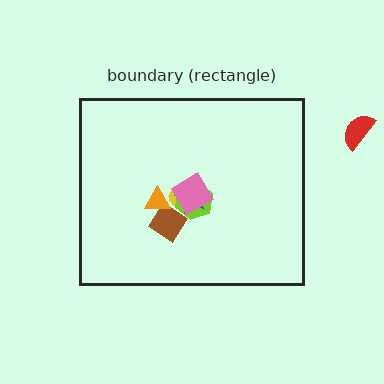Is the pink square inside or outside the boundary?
Inside.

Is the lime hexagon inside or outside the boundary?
Inside.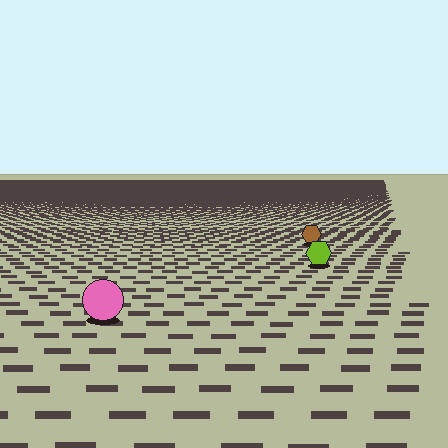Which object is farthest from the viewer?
The brown hexagon is farthest from the viewer. It appears smaller and the ground texture around it is denser.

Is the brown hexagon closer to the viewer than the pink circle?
No. The pink circle is closer — you can tell from the texture gradient: the ground texture is coarser near it.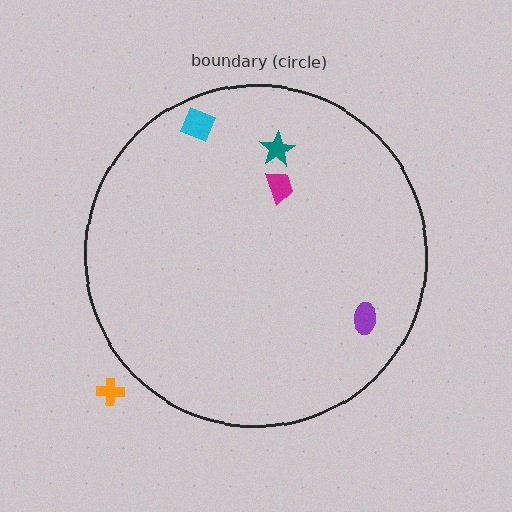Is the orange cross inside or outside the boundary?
Outside.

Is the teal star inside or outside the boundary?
Inside.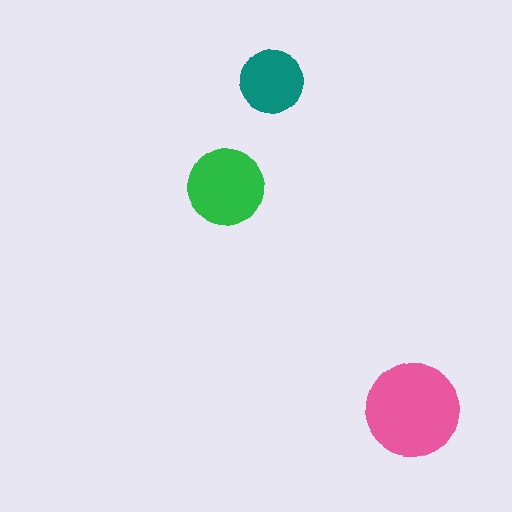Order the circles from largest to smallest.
the pink one, the green one, the teal one.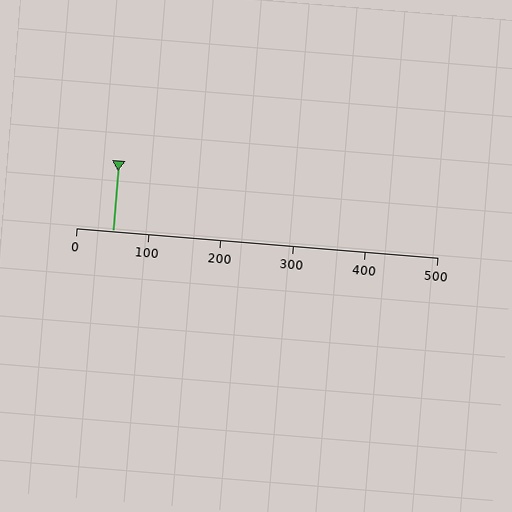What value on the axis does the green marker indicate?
The marker indicates approximately 50.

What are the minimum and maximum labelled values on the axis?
The axis runs from 0 to 500.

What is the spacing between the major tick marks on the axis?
The major ticks are spaced 100 apart.